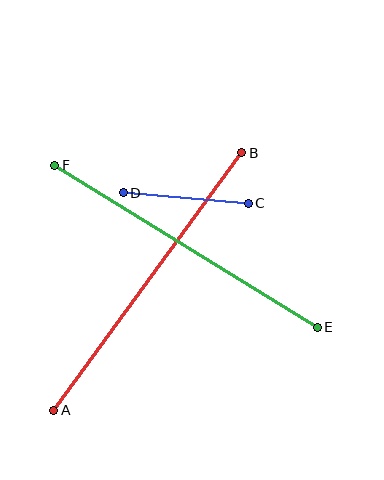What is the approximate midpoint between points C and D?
The midpoint is at approximately (186, 198) pixels.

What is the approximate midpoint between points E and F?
The midpoint is at approximately (186, 246) pixels.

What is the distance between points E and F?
The distance is approximately 309 pixels.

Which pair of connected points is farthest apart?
Points A and B are farthest apart.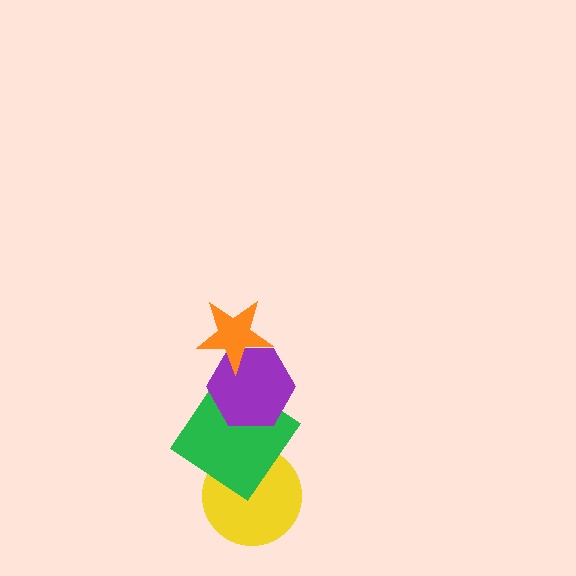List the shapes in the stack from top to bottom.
From top to bottom: the orange star, the purple hexagon, the green diamond, the yellow circle.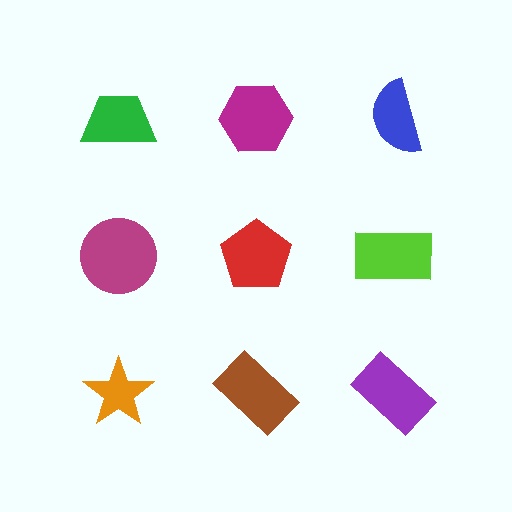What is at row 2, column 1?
A magenta circle.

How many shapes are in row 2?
3 shapes.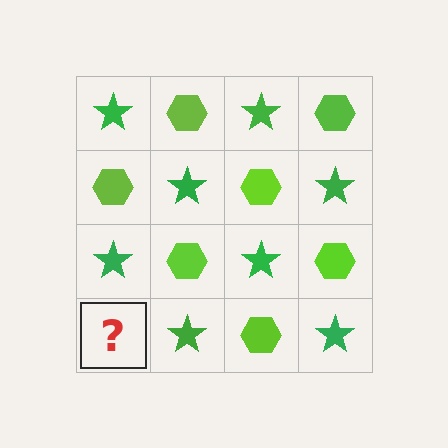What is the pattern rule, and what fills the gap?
The rule is that it alternates green star and lime hexagon in a checkerboard pattern. The gap should be filled with a lime hexagon.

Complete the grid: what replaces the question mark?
The question mark should be replaced with a lime hexagon.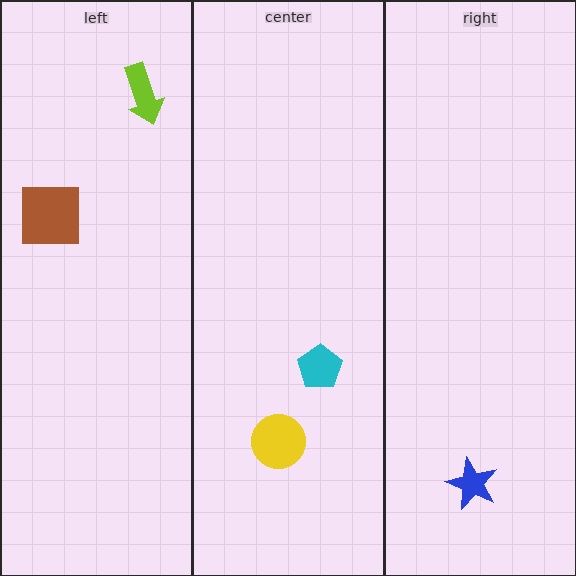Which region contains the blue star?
The right region.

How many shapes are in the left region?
2.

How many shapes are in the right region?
1.